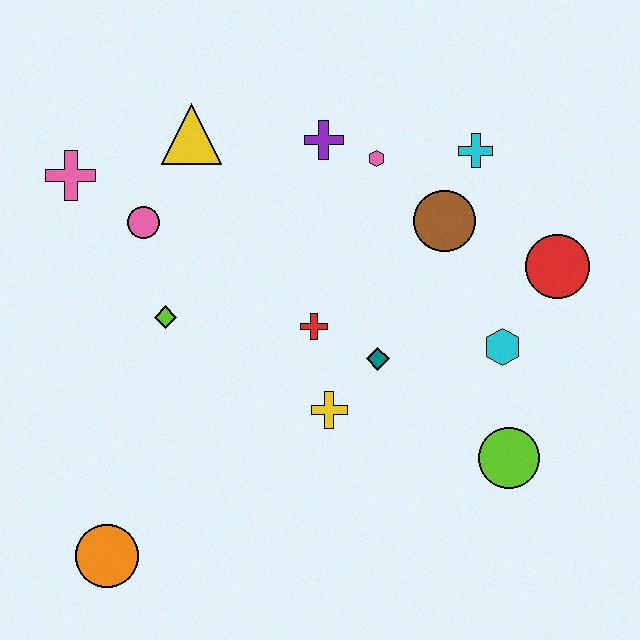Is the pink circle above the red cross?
Yes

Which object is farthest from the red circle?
The orange circle is farthest from the red circle.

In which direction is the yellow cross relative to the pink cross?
The yellow cross is to the right of the pink cross.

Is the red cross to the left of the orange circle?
No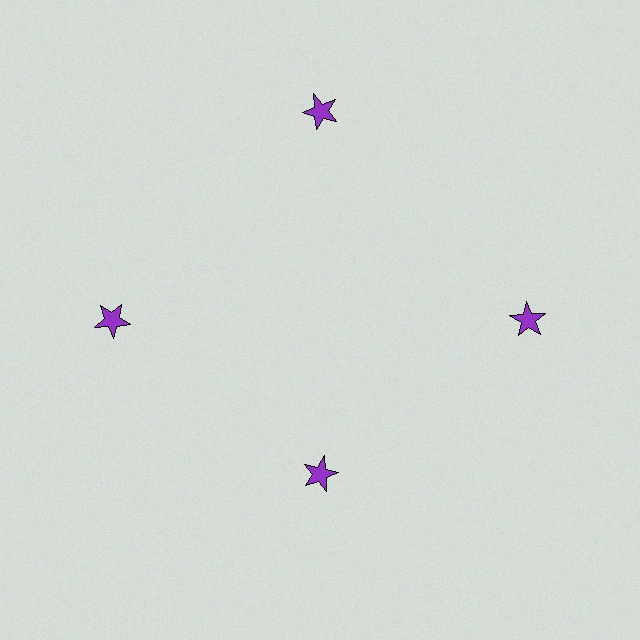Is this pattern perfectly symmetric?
No. The 4 purple stars are arranged in a ring, but one element near the 6 o'clock position is pulled inward toward the center, breaking the 4-fold rotational symmetry.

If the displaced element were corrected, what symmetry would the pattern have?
It would have 4-fold rotational symmetry — the pattern would map onto itself every 90 degrees.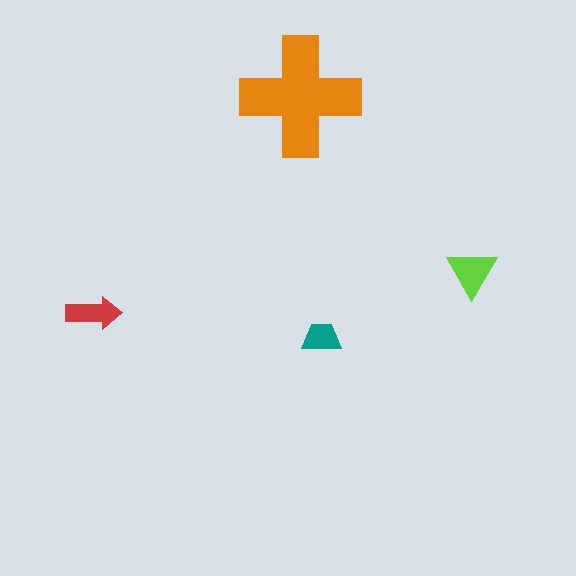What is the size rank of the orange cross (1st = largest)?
1st.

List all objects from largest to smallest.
The orange cross, the lime triangle, the red arrow, the teal trapezoid.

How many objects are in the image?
There are 4 objects in the image.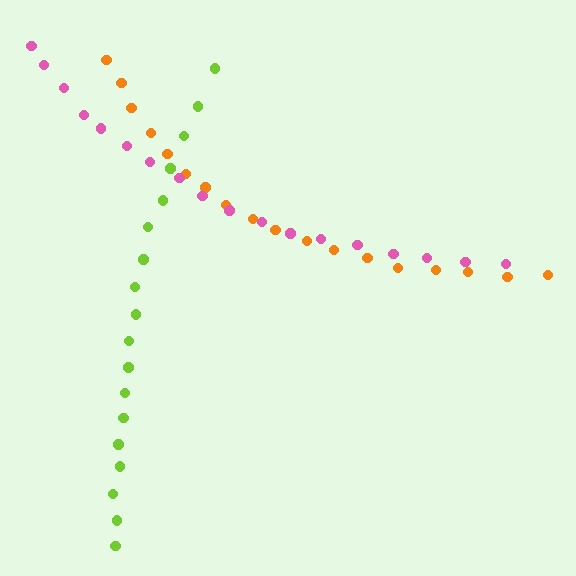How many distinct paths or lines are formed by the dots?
There are 3 distinct paths.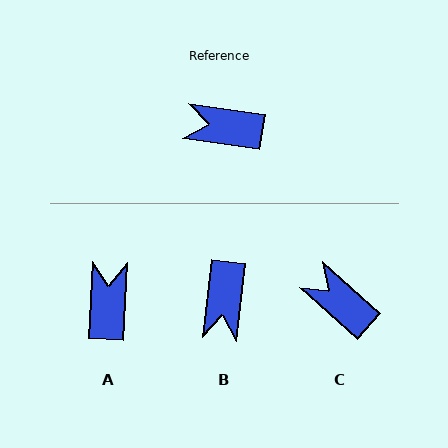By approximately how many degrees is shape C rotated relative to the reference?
Approximately 33 degrees clockwise.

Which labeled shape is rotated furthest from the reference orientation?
B, about 92 degrees away.